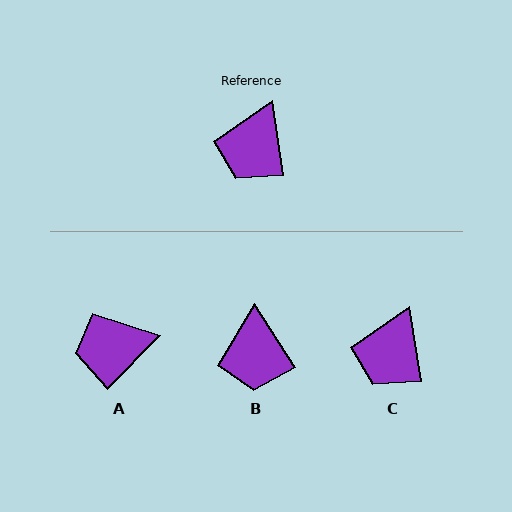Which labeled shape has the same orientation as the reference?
C.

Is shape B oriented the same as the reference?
No, it is off by about 24 degrees.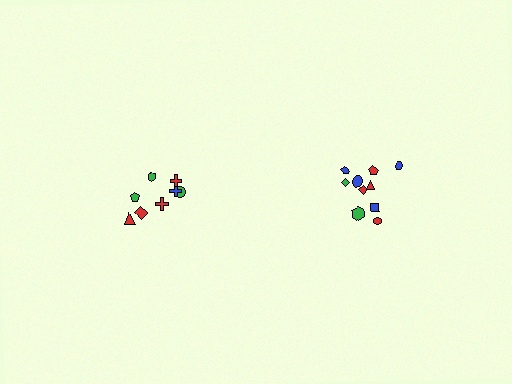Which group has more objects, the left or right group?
The right group.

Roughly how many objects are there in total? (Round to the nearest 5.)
Roughly 20 objects in total.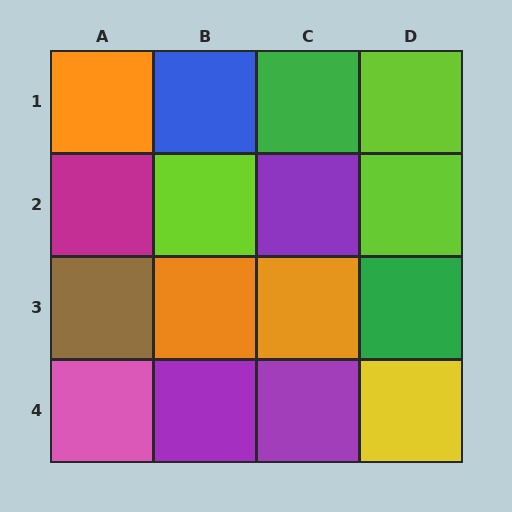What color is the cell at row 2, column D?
Lime.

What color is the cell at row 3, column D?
Green.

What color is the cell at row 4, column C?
Purple.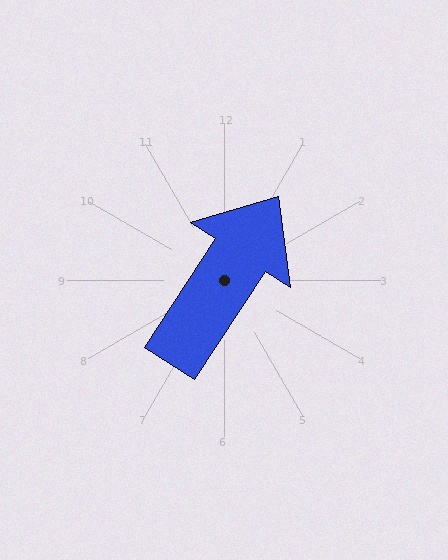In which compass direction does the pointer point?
Northeast.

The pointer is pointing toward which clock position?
Roughly 1 o'clock.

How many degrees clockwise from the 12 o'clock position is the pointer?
Approximately 33 degrees.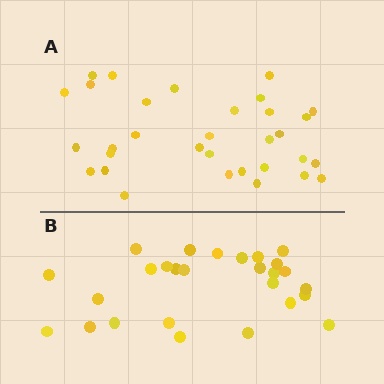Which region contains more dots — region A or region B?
Region A (the top region) has more dots.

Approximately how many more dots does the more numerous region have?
Region A has about 5 more dots than region B.